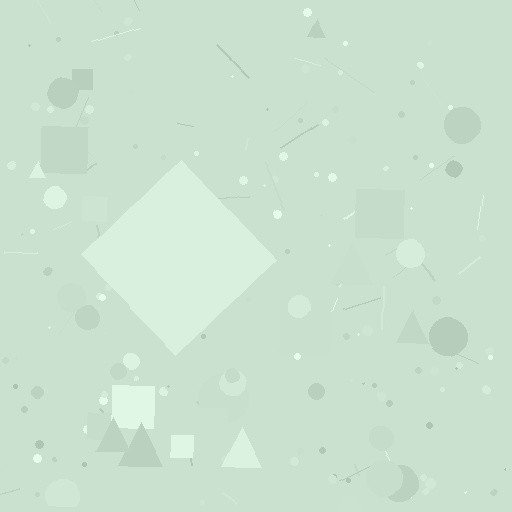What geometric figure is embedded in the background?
A diamond is embedded in the background.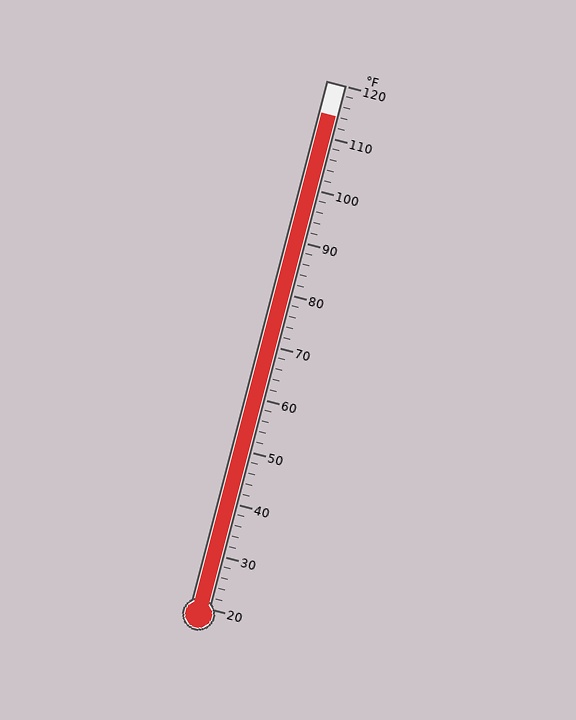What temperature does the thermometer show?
The thermometer shows approximately 114°F.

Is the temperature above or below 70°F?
The temperature is above 70°F.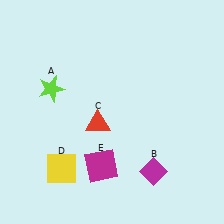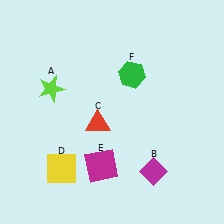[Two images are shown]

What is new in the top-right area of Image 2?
A green hexagon (F) was added in the top-right area of Image 2.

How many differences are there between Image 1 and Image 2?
There is 1 difference between the two images.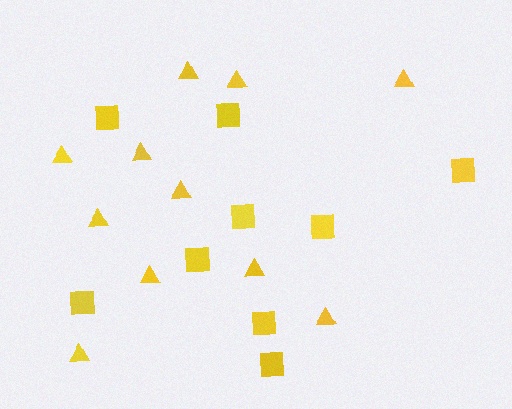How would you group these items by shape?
There are 2 groups: one group of triangles (11) and one group of squares (9).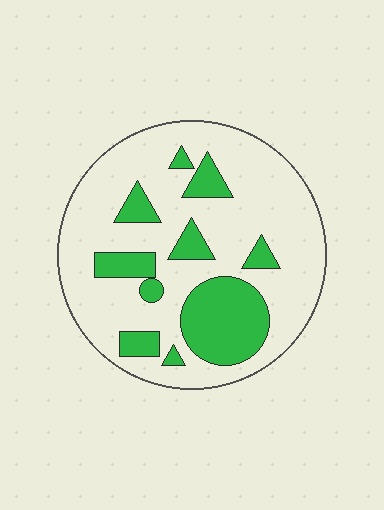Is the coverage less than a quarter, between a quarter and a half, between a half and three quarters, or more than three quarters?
Less than a quarter.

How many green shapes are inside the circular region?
10.